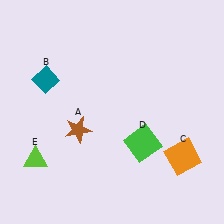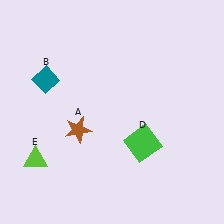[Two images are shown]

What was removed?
The orange square (C) was removed in Image 2.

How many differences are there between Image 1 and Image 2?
There is 1 difference between the two images.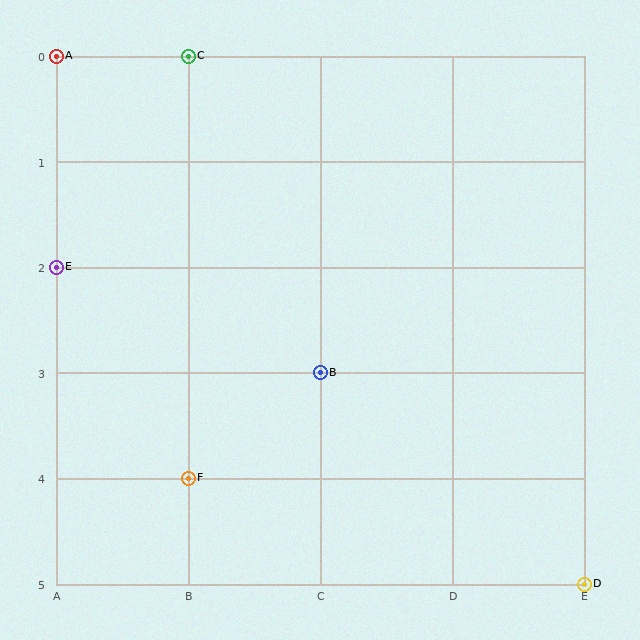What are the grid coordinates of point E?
Point E is at grid coordinates (A, 2).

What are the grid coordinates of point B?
Point B is at grid coordinates (C, 3).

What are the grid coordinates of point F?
Point F is at grid coordinates (B, 4).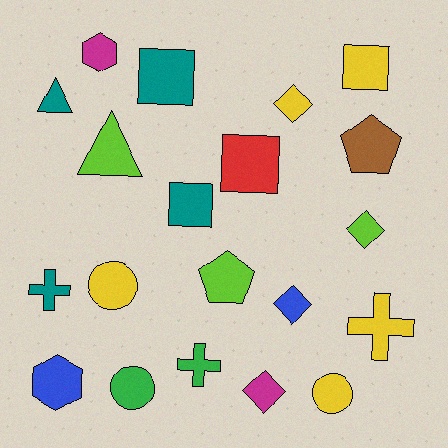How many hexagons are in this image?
There are 2 hexagons.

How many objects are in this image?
There are 20 objects.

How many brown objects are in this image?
There is 1 brown object.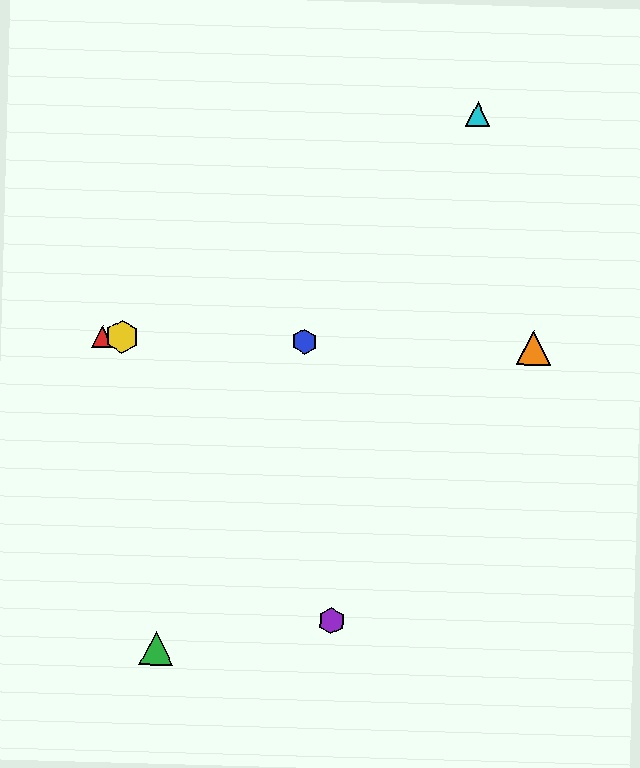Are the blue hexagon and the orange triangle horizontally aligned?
Yes, both are at y≈342.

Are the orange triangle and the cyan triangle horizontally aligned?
No, the orange triangle is at y≈348 and the cyan triangle is at y≈114.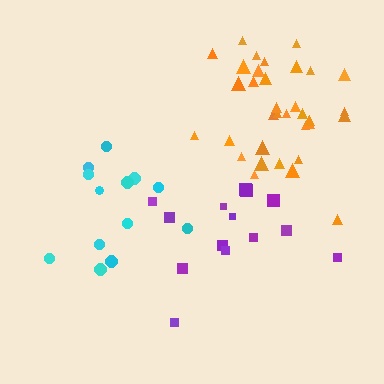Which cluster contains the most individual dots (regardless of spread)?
Orange (34).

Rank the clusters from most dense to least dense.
orange, purple, cyan.